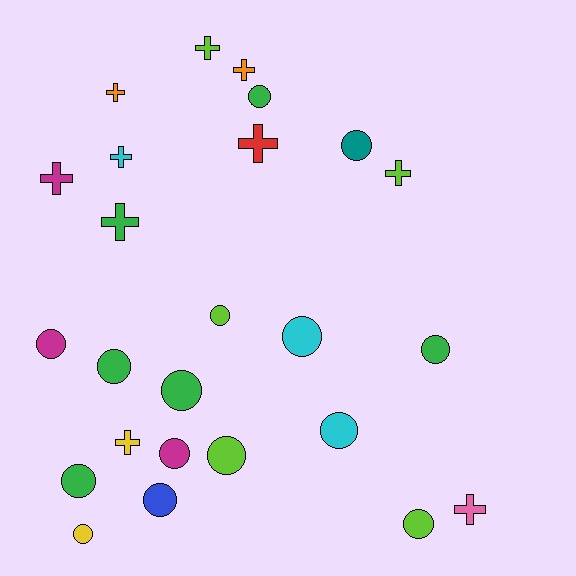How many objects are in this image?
There are 25 objects.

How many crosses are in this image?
There are 10 crosses.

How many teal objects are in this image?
There is 1 teal object.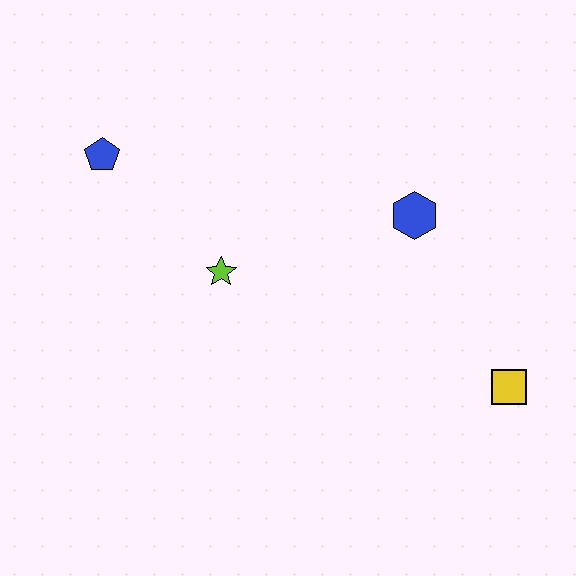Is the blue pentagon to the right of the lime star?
No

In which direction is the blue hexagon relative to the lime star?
The blue hexagon is to the right of the lime star.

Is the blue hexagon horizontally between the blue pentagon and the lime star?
No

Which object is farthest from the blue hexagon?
The blue pentagon is farthest from the blue hexagon.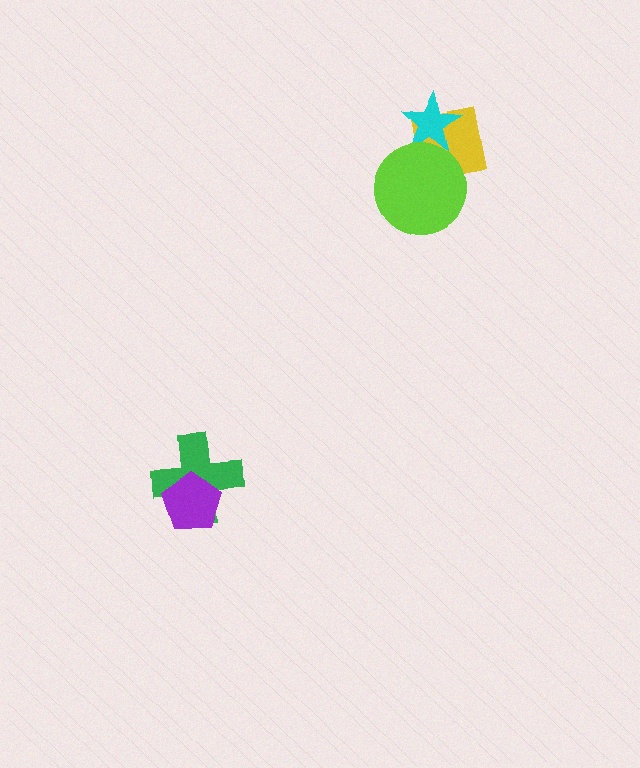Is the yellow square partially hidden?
Yes, it is partially covered by another shape.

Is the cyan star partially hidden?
Yes, it is partially covered by another shape.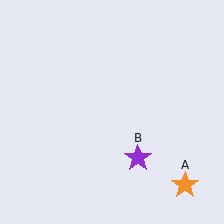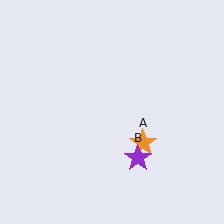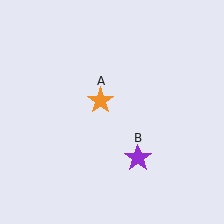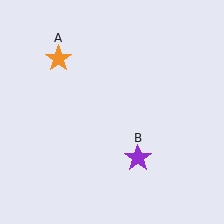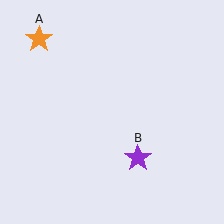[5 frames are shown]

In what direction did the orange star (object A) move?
The orange star (object A) moved up and to the left.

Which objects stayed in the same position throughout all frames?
Purple star (object B) remained stationary.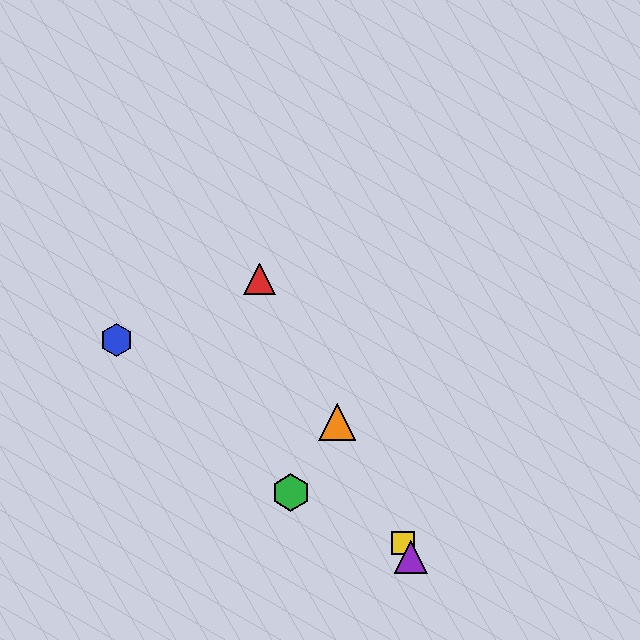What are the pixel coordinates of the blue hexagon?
The blue hexagon is at (116, 340).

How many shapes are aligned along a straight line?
4 shapes (the red triangle, the yellow square, the purple triangle, the orange triangle) are aligned along a straight line.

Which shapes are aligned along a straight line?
The red triangle, the yellow square, the purple triangle, the orange triangle are aligned along a straight line.